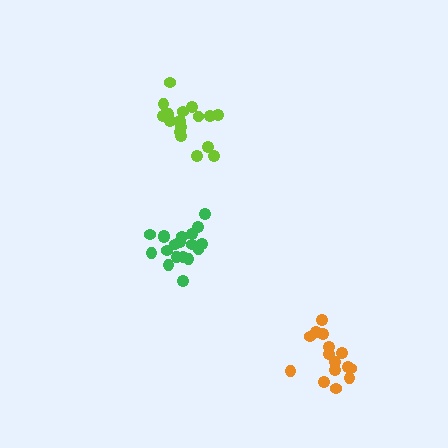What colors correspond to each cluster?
The clusters are colored: lime, orange, green.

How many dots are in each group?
Group 1: 17 dots, Group 2: 15 dots, Group 3: 19 dots (51 total).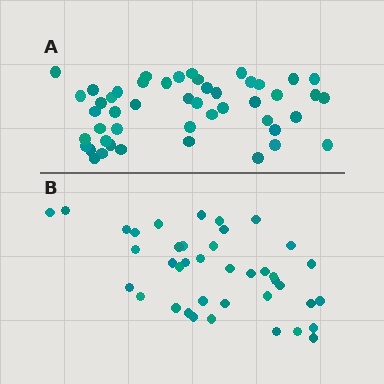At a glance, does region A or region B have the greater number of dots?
Region A (the top region) has more dots.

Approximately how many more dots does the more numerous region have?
Region A has roughly 8 or so more dots than region B.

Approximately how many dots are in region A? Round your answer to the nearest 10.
About 50 dots. (The exact count is 48, which rounds to 50.)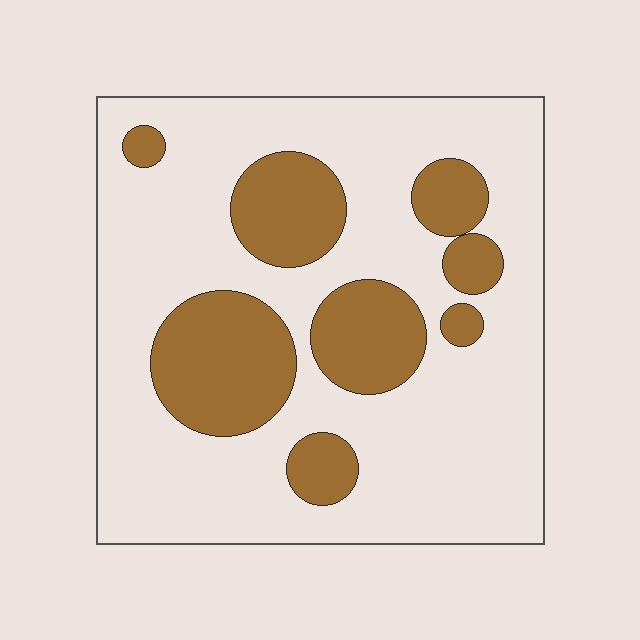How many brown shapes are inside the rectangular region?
8.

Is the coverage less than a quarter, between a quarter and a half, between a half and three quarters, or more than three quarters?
Between a quarter and a half.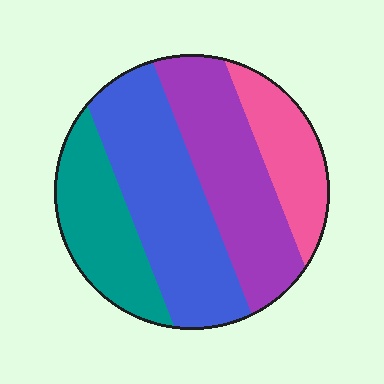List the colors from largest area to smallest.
From largest to smallest: blue, purple, teal, pink.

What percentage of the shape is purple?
Purple takes up about one quarter (1/4) of the shape.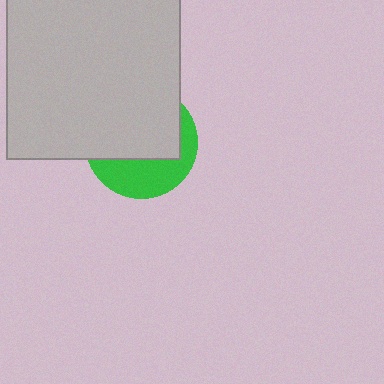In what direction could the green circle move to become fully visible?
The green circle could move down. That would shift it out from behind the light gray rectangle entirely.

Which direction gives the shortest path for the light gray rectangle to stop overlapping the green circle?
Moving up gives the shortest separation.